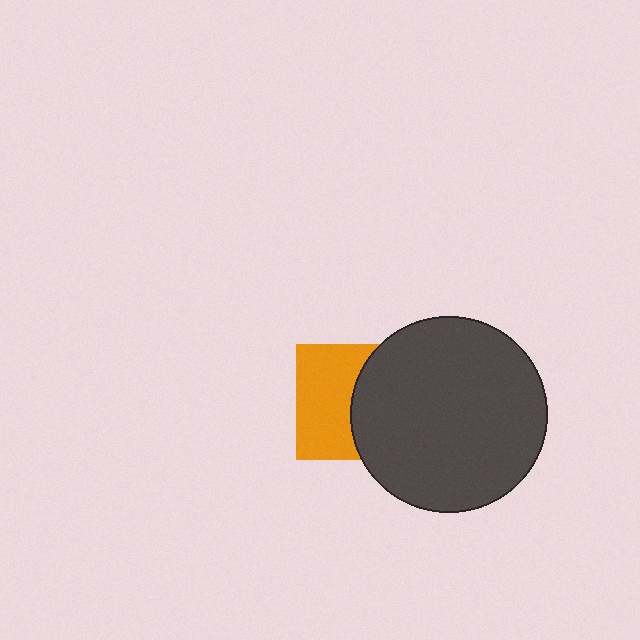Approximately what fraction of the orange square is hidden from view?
Roughly 47% of the orange square is hidden behind the dark gray circle.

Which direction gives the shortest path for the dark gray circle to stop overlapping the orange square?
Moving right gives the shortest separation.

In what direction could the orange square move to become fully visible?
The orange square could move left. That would shift it out from behind the dark gray circle entirely.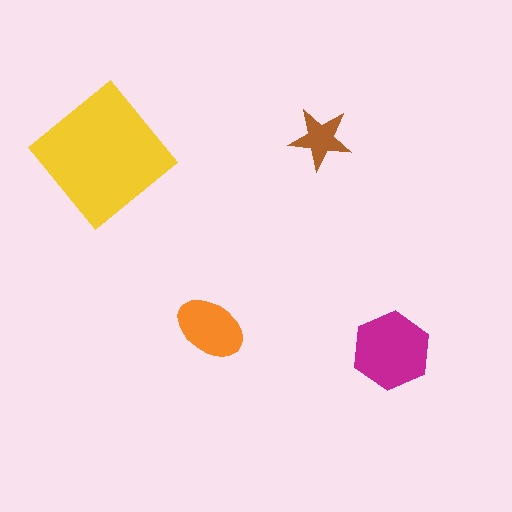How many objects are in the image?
There are 4 objects in the image.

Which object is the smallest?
The brown star.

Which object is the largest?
The yellow diamond.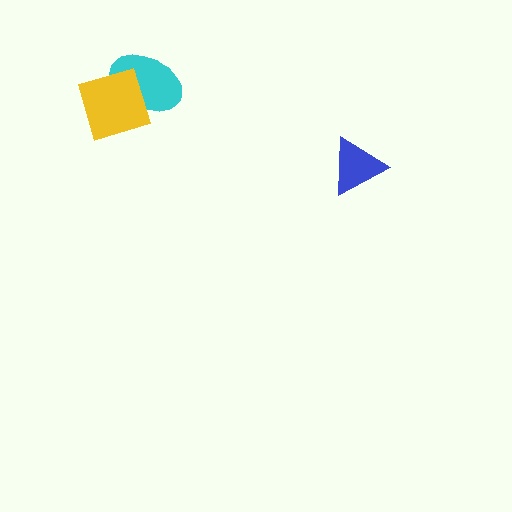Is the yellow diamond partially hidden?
No, no other shape covers it.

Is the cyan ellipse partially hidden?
Yes, it is partially covered by another shape.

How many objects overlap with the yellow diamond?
1 object overlaps with the yellow diamond.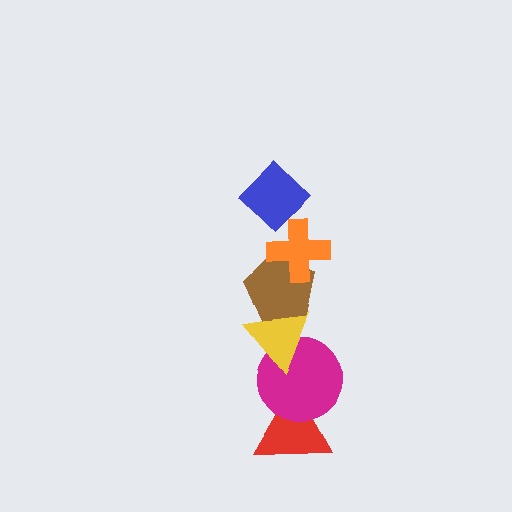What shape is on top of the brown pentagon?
The orange cross is on top of the brown pentagon.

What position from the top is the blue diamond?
The blue diamond is 1st from the top.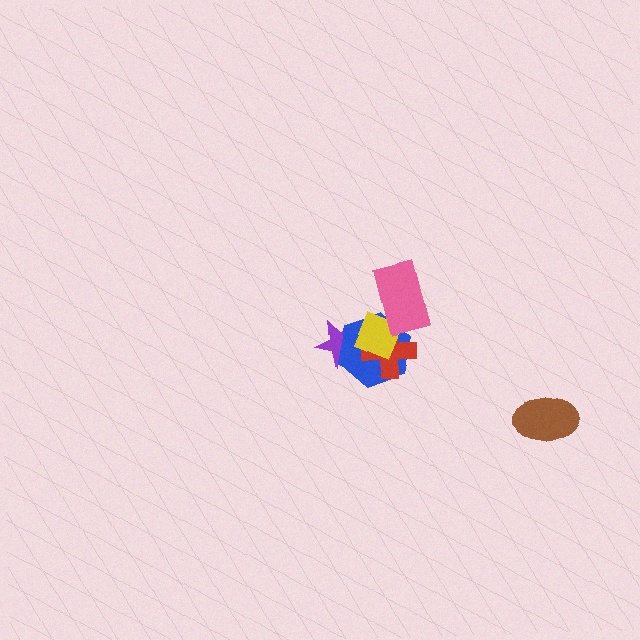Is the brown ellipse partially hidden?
No, no other shape covers it.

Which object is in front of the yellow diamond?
The pink rectangle is in front of the yellow diamond.